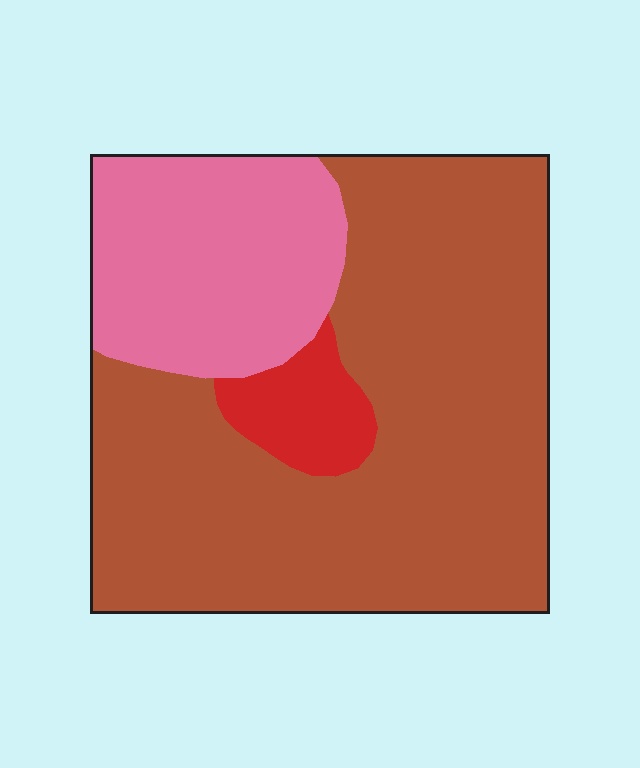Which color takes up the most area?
Brown, at roughly 70%.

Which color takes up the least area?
Red, at roughly 5%.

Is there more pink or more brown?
Brown.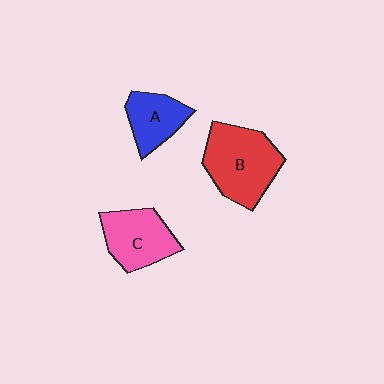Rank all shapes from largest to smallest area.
From largest to smallest: B (red), C (pink), A (blue).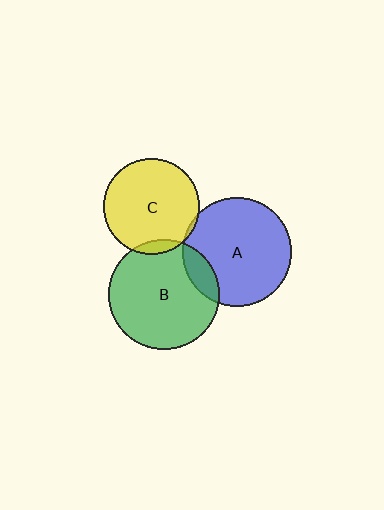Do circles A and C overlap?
Yes.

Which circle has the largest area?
Circle B (green).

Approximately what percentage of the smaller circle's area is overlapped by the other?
Approximately 5%.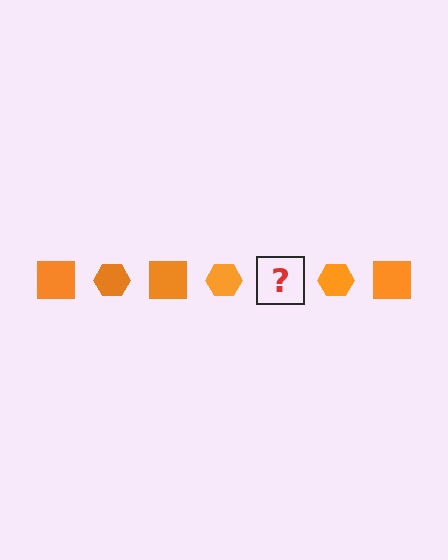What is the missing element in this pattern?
The missing element is an orange square.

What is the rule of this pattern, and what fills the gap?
The rule is that the pattern cycles through square, hexagon shapes in orange. The gap should be filled with an orange square.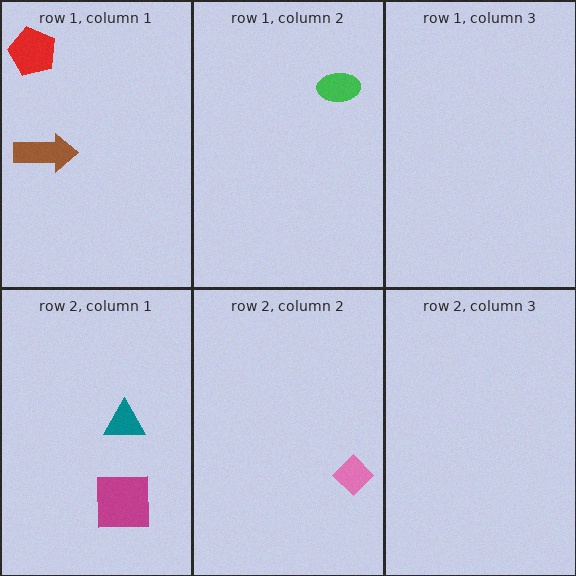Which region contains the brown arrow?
The row 1, column 1 region.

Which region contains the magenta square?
The row 2, column 1 region.